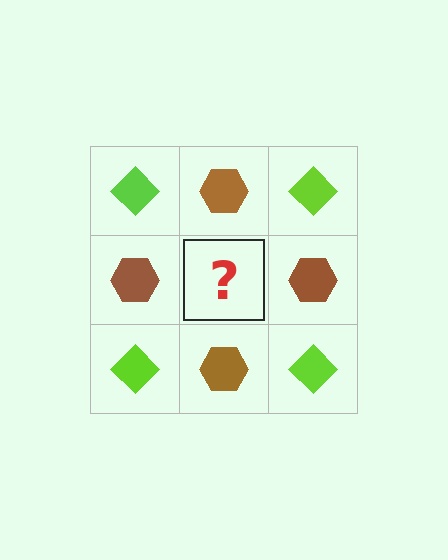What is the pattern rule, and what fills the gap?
The rule is that it alternates lime diamond and brown hexagon in a checkerboard pattern. The gap should be filled with a lime diamond.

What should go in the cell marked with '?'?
The missing cell should contain a lime diamond.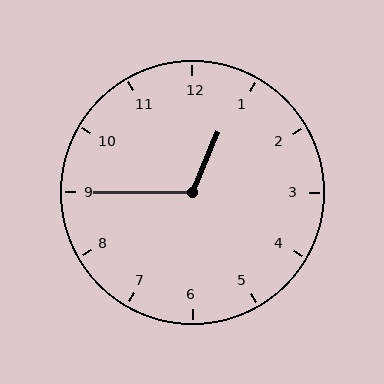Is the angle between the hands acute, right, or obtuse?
It is obtuse.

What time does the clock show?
12:45.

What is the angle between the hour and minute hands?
Approximately 112 degrees.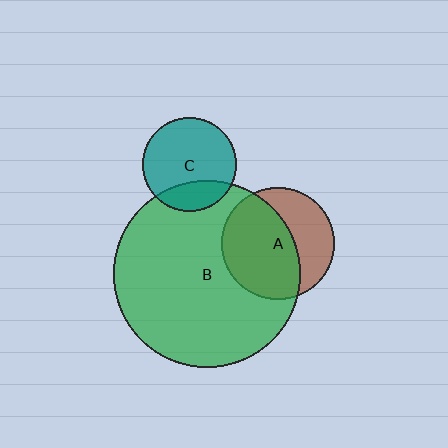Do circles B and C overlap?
Yes.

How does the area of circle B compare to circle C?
Approximately 4.0 times.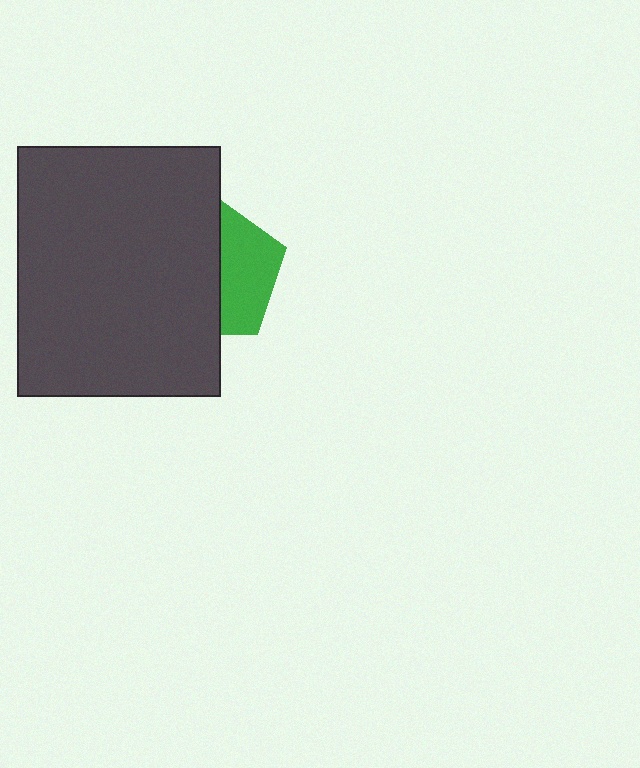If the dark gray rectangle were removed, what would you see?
You would see the complete green pentagon.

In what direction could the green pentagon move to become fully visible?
The green pentagon could move right. That would shift it out from behind the dark gray rectangle entirely.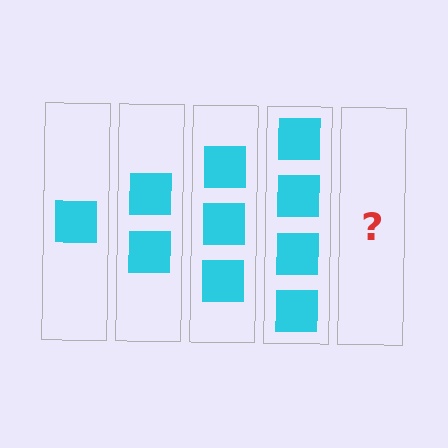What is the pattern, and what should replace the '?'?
The pattern is that each step adds one more square. The '?' should be 5 squares.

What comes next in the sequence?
The next element should be 5 squares.